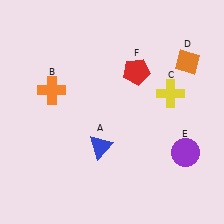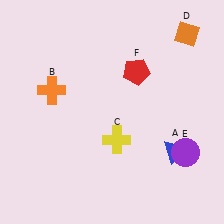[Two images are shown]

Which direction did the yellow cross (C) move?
The yellow cross (C) moved left.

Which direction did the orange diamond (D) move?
The orange diamond (D) moved up.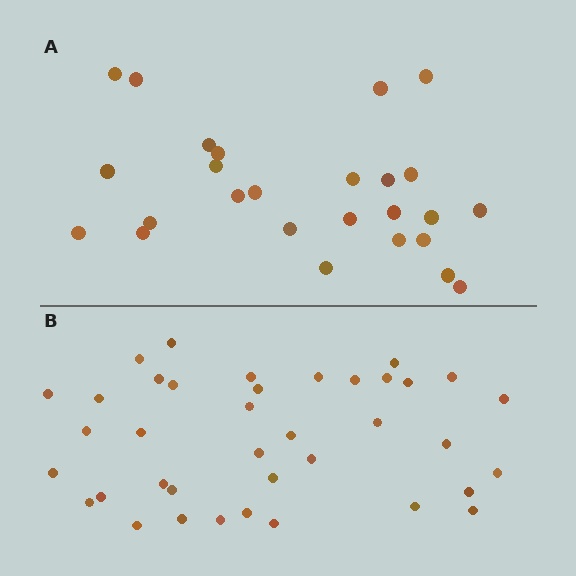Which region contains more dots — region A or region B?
Region B (the bottom region) has more dots.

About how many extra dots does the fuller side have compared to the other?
Region B has roughly 12 or so more dots than region A.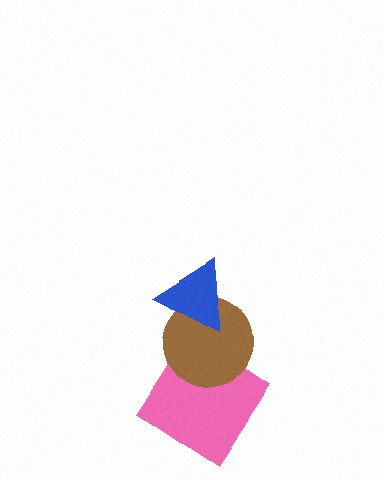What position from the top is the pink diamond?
The pink diamond is 3rd from the top.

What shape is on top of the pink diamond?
The brown circle is on top of the pink diamond.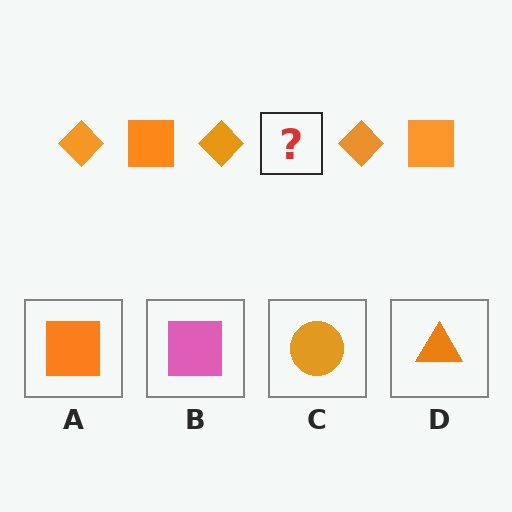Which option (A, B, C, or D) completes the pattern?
A.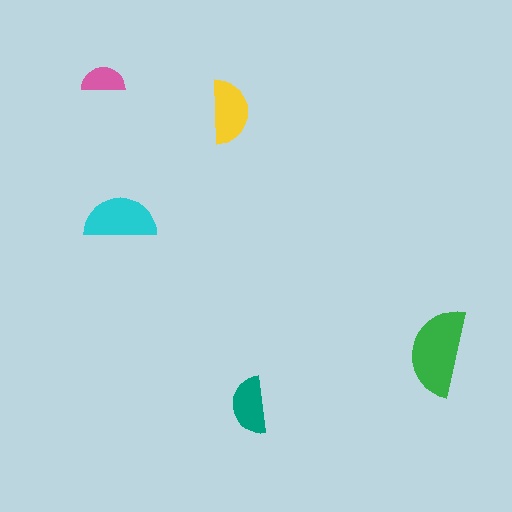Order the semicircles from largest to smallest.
the green one, the cyan one, the yellow one, the teal one, the pink one.